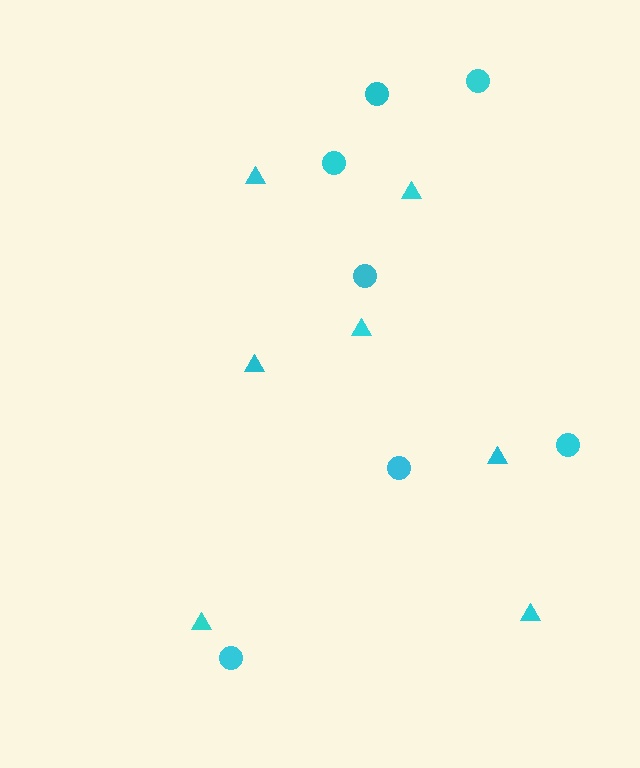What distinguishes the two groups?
There are 2 groups: one group of circles (7) and one group of triangles (7).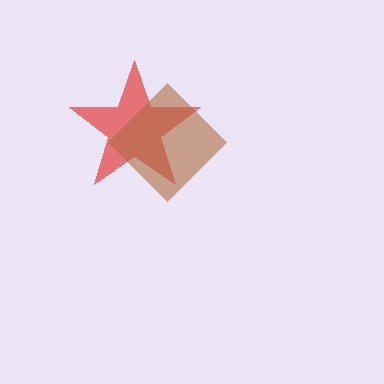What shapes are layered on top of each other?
The layered shapes are: a red star, a brown diamond.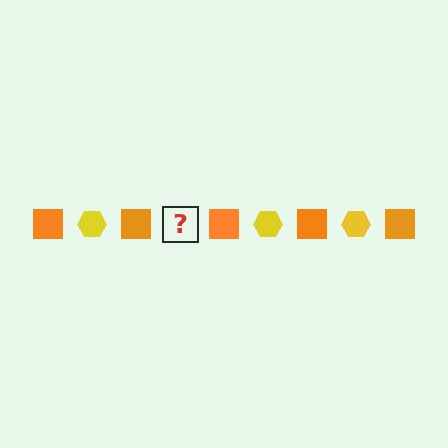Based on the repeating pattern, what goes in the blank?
The blank should be a yellow hexagon.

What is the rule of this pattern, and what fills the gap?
The rule is that the pattern alternates between orange square and yellow hexagon. The gap should be filled with a yellow hexagon.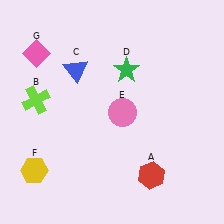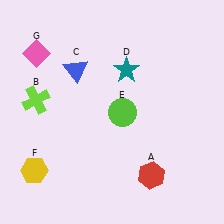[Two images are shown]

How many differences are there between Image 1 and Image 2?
There are 2 differences between the two images.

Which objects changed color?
D changed from green to teal. E changed from pink to lime.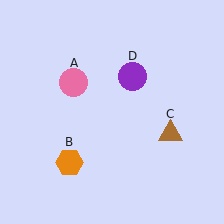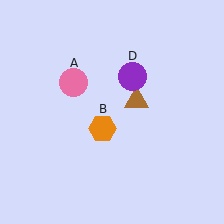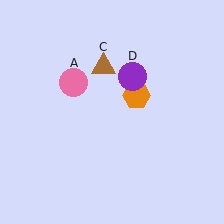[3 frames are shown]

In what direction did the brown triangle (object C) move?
The brown triangle (object C) moved up and to the left.